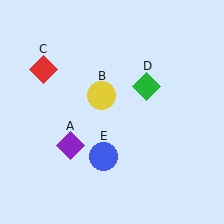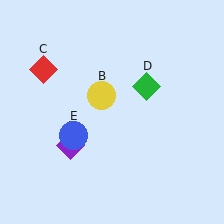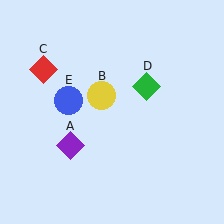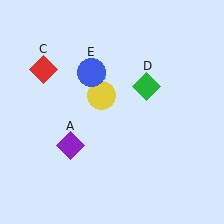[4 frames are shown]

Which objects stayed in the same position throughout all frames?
Purple diamond (object A) and yellow circle (object B) and red diamond (object C) and green diamond (object D) remained stationary.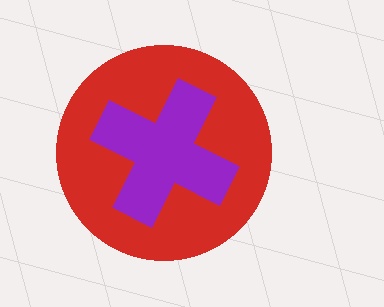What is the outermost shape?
The red circle.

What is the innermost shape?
The purple cross.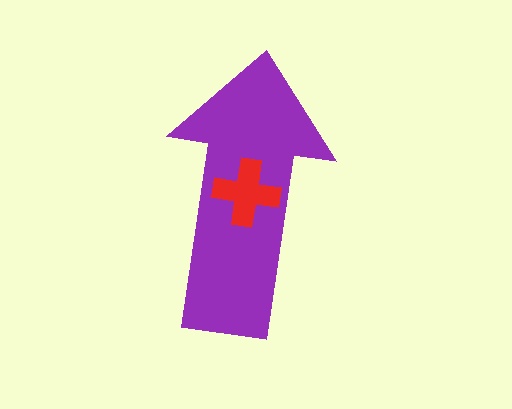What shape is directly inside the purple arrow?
The red cross.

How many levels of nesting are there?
2.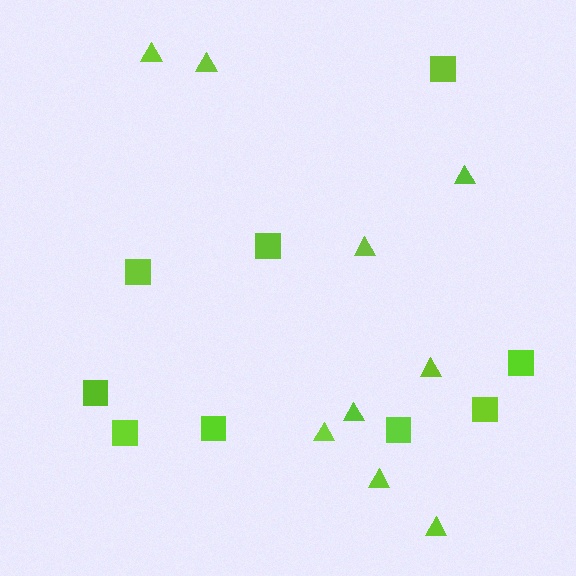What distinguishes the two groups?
There are 2 groups: one group of squares (9) and one group of triangles (9).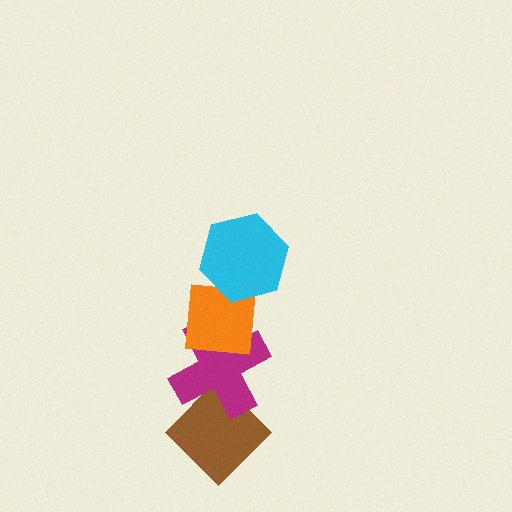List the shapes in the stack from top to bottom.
From top to bottom: the cyan hexagon, the orange square, the magenta cross, the brown diamond.